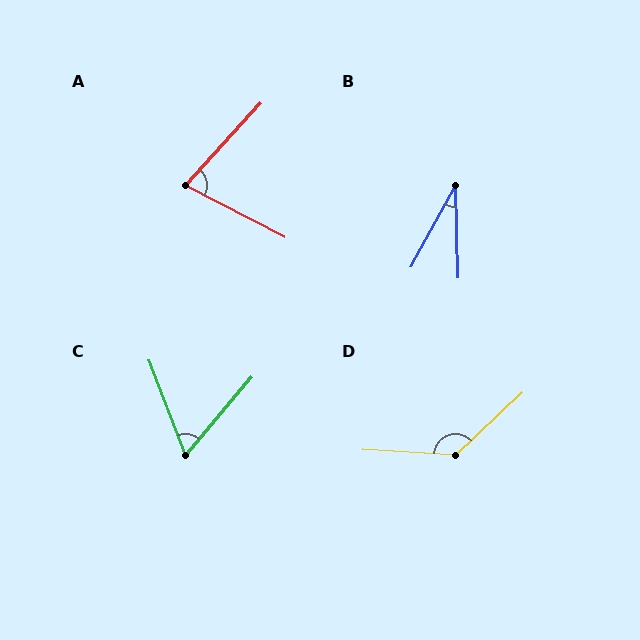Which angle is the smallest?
B, at approximately 30 degrees.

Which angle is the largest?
D, at approximately 133 degrees.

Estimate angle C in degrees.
Approximately 62 degrees.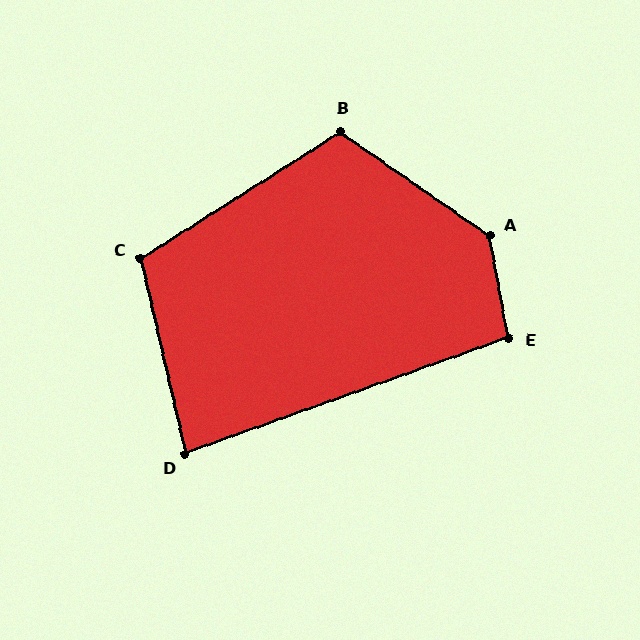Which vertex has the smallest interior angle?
D, at approximately 83 degrees.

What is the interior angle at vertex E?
Approximately 99 degrees (obtuse).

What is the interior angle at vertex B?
Approximately 113 degrees (obtuse).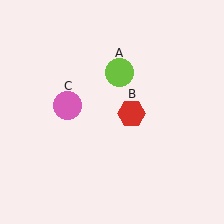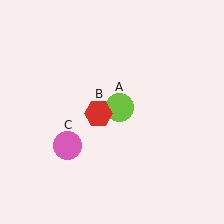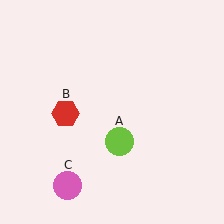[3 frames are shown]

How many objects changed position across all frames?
3 objects changed position: lime circle (object A), red hexagon (object B), pink circle (object C).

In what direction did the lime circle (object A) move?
The lime circle (object A) moved down.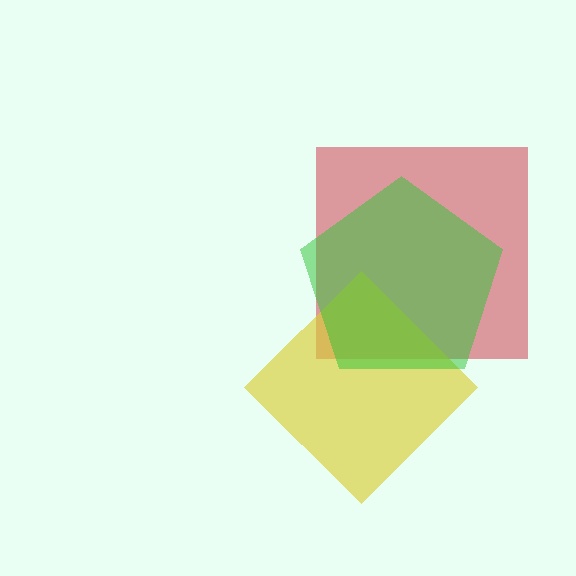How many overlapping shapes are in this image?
There are 3 overlapping shapes in the image.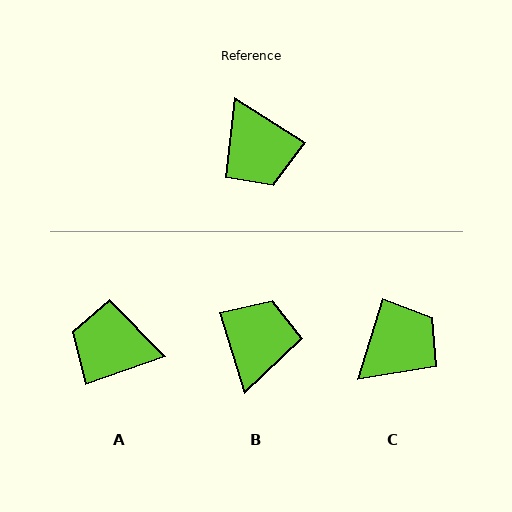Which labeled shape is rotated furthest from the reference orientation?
B, about 139 degrees away.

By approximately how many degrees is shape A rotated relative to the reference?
Approximately 129 degrees clockwise.